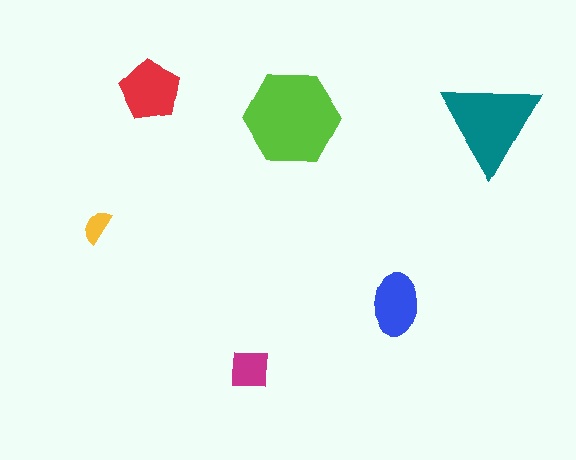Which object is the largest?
The lime hexagon.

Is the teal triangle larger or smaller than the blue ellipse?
Larger.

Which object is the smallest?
The yellow semicircle.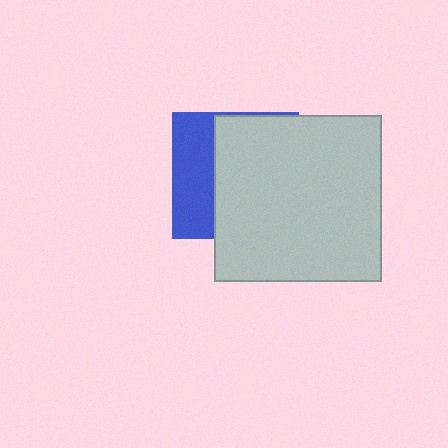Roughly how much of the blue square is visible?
A small part of it is visible (roughly 35%).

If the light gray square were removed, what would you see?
You would see the complete blue square.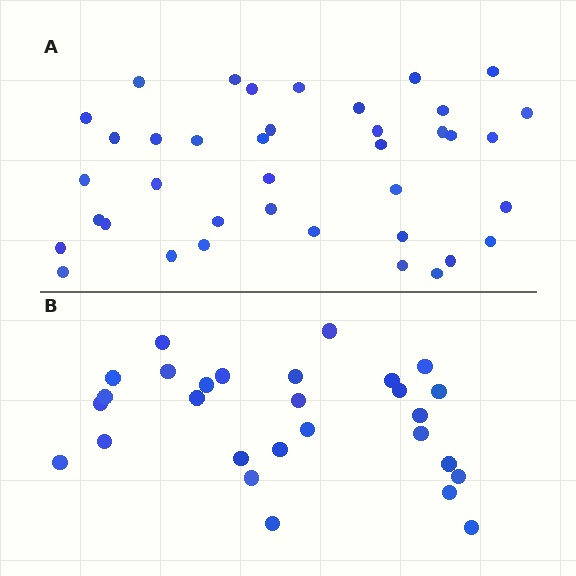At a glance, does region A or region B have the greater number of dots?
Region A (the top region) has more dots.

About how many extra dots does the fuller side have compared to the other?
Region A has roughly 12 or so more dots than region B.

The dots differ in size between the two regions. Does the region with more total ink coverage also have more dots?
No. Region B has more total ink coverage because its dots are larger, but region A actually contains more individual dots. Total area can be misleading — the number of items is what matters here.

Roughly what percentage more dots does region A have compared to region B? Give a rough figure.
About 40% more.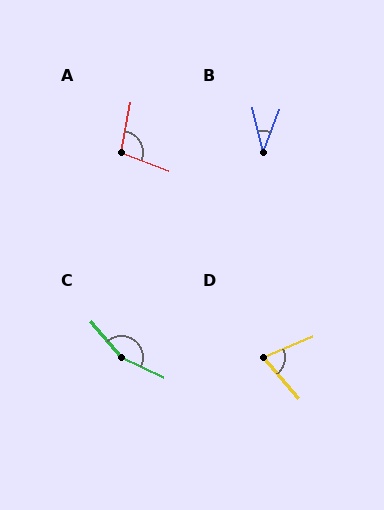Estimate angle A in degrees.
Approximately 100 degrees.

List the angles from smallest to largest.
B (34°), D (72°), A (100°), C (156°).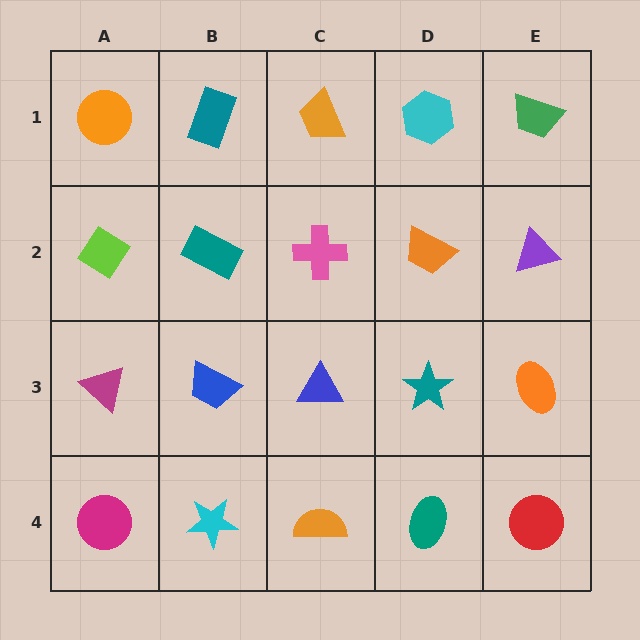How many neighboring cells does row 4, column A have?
2.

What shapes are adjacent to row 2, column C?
An orange trapezoid (row 1, column C), a blue triangle (row 3, column C), a teal rectangle (row 2, column B), an orange trapezoid (row 2, column D).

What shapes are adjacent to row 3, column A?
A lime diamond (row 2, column A), a magenta circle (row 4, column A), a blue trapezoid (row 3, column B).